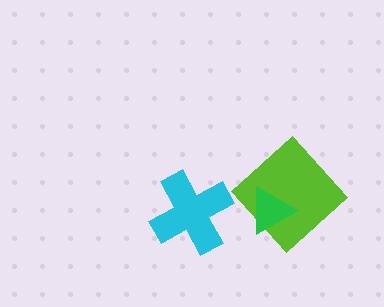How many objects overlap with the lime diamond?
1 object overlaps with the lime diamond.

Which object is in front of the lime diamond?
The green triangle is in front of the lime diamond.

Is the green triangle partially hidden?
No, no other shape covers it.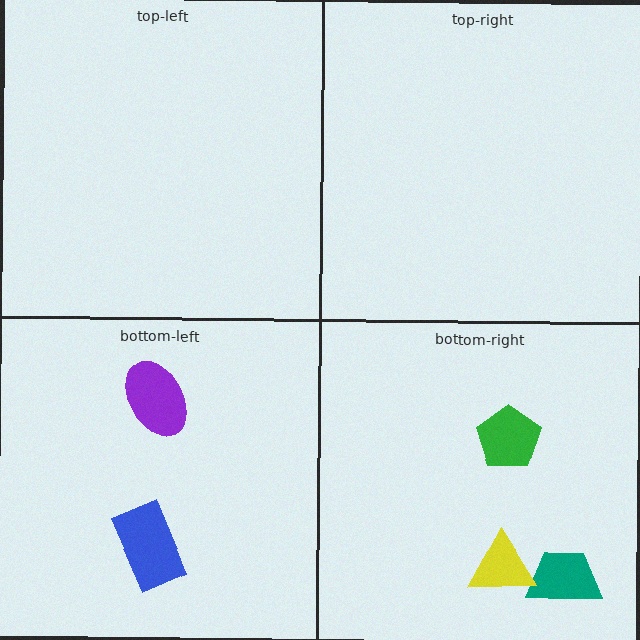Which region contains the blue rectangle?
The bottom-left region.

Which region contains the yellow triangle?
The bottom-right region.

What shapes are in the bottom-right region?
The green pentagon, the teal trapezoid, the yellow triangle.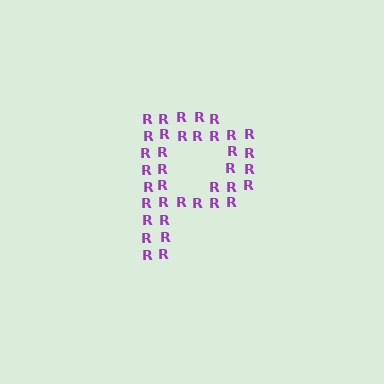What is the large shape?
The large shape is the letter P.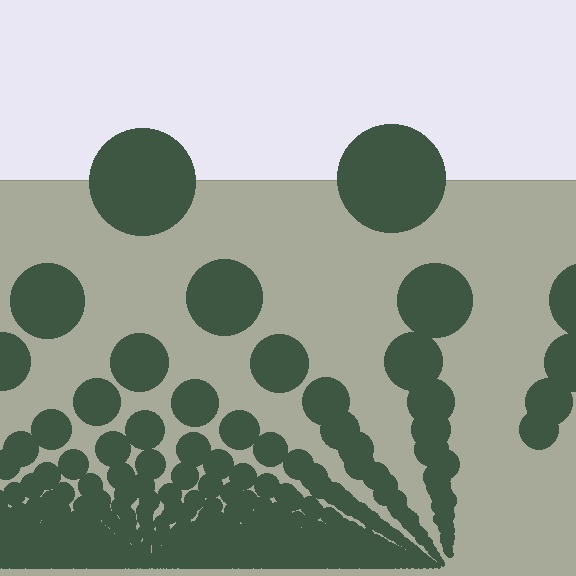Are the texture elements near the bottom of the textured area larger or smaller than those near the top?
Smaller. The gradient is inverted — elements near the bottom are smaller and denser.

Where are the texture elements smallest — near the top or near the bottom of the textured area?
Near the bottom.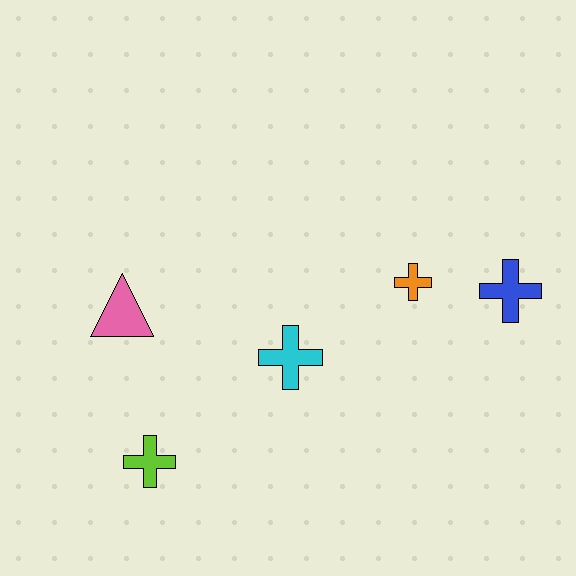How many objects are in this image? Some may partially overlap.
There are 5 objects.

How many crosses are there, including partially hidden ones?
There are 4 crosses.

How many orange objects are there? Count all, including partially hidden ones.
There is 1 orange object.